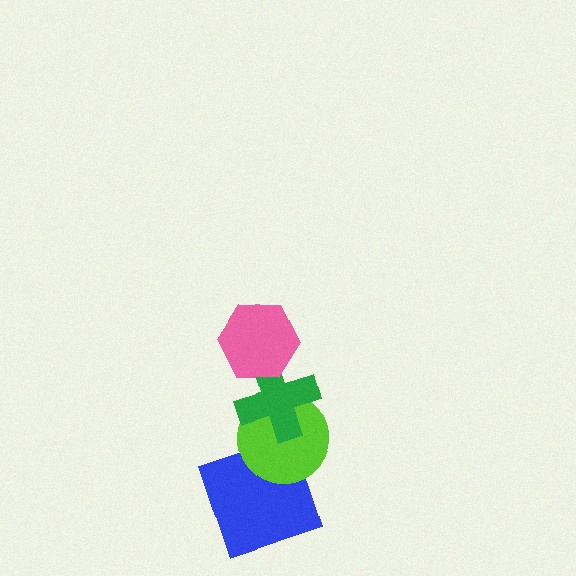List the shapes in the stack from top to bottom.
From top to bottom: the pink hexagon, the green cross, the lime circle, the blue square.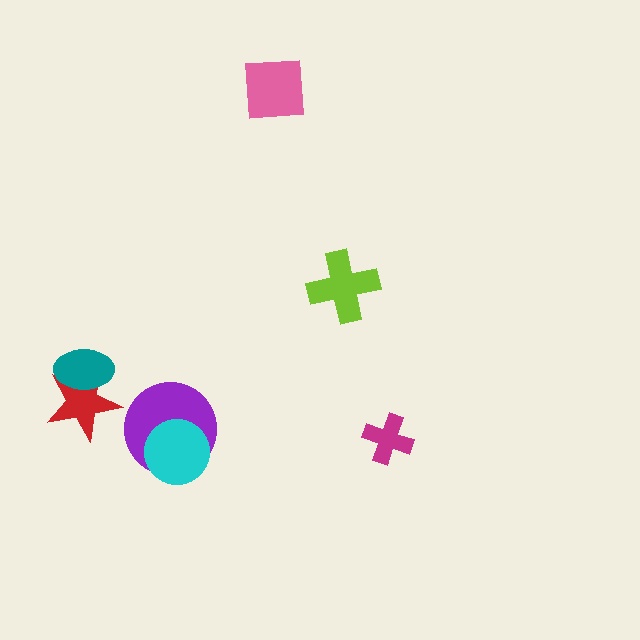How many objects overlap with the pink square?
0 objects overlap with the pink square.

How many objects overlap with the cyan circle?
1 object overlaps with the cyan circle.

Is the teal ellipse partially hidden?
No, no other shape covers it.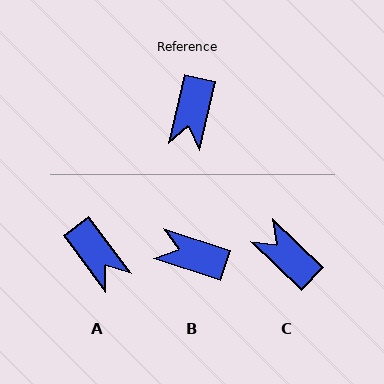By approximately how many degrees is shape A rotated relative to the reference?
Approximately 51 degrees counter-clockwise.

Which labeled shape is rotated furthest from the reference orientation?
C, about 120 degrees away.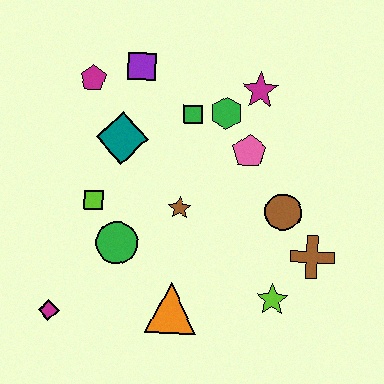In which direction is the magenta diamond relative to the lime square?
The magenta diamond is below the lime square.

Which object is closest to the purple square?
The magenta pentagon is closest to the purple square.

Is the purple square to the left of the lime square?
No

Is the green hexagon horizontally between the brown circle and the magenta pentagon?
Yes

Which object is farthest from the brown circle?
The magenta diamond is farthest from the brown circle.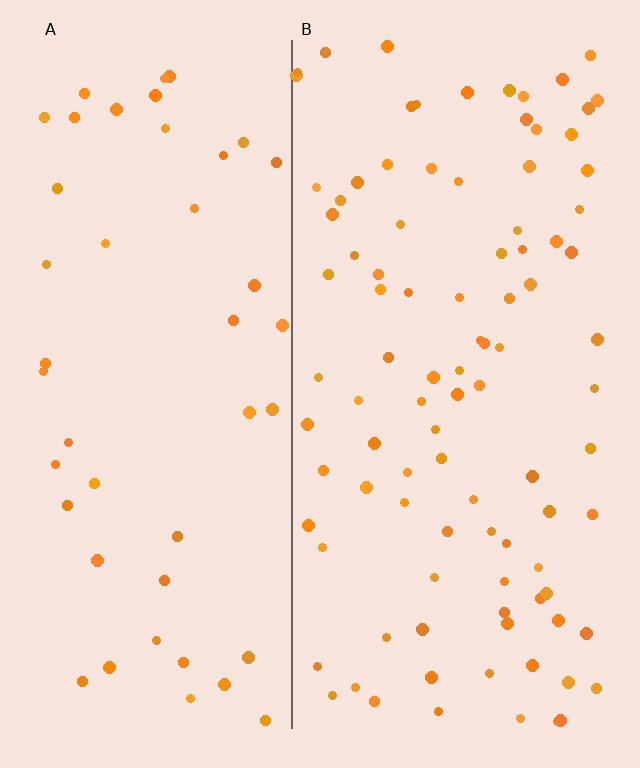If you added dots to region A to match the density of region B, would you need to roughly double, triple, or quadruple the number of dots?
Approximately double.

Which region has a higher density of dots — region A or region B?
B (the right).